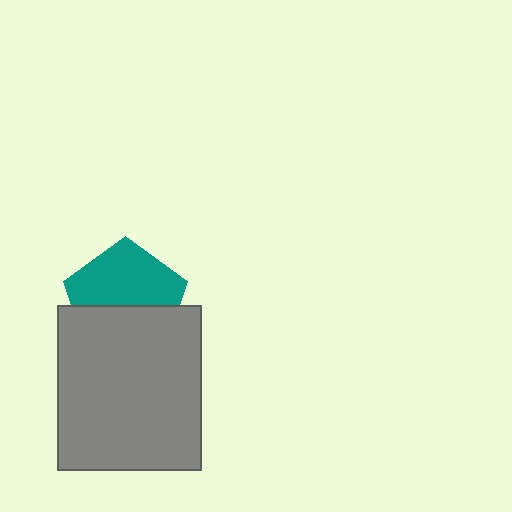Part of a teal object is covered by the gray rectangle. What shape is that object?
It is a pentagon.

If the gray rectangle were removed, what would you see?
You would see the complete teal pentagon.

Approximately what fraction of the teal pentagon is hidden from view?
Roughly 44% of the teal pentagon is hidden behind the gray rectangle.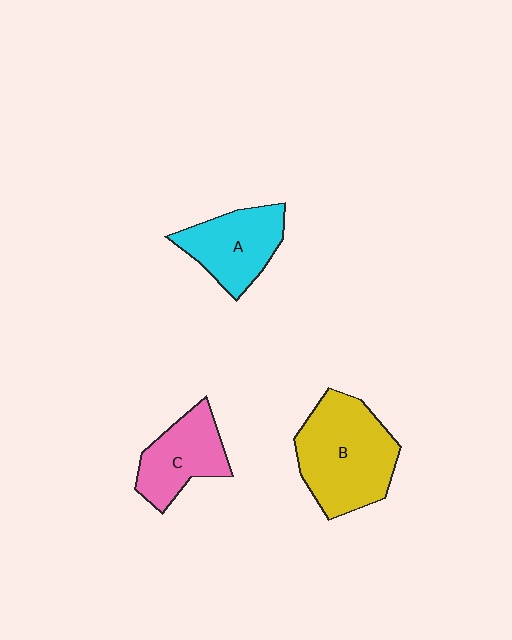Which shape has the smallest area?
Shape C (pink).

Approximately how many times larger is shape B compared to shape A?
Approximately 1.5 times.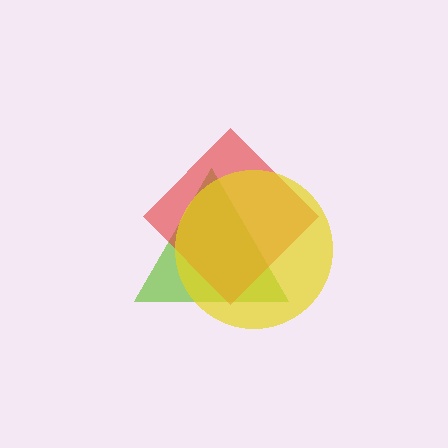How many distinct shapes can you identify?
There are 3 distinct shapes: a lime triangle, a red diamond, a yellow circle.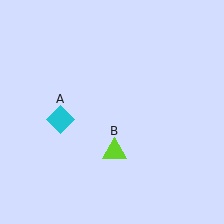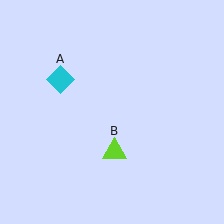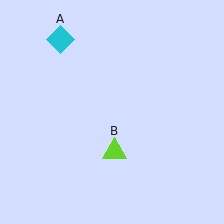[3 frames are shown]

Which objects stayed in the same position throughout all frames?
Lime triangle (object B) remained stationary.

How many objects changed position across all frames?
1 object changed position: cyan diamond (object A).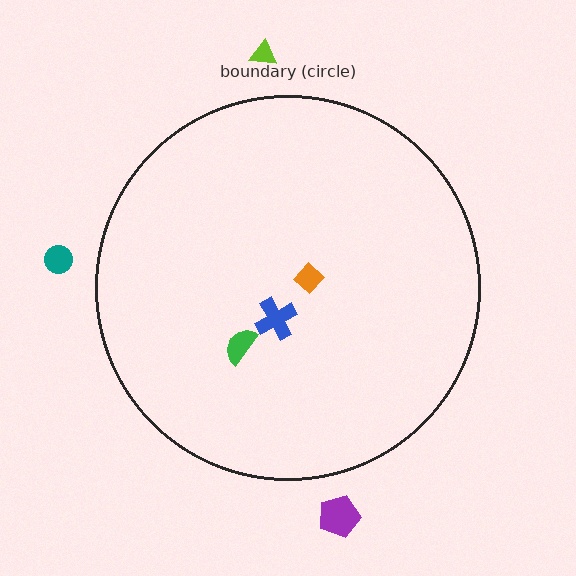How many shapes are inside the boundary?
3 inside, 3 outside.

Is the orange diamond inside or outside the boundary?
Inside.